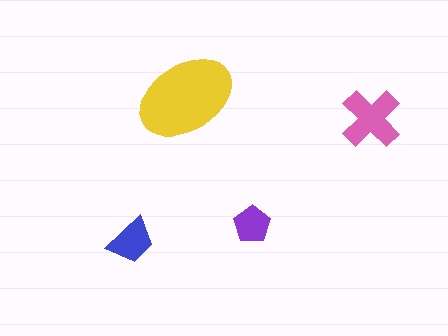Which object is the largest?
The yellow ellipse.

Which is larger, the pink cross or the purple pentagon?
The pink cross.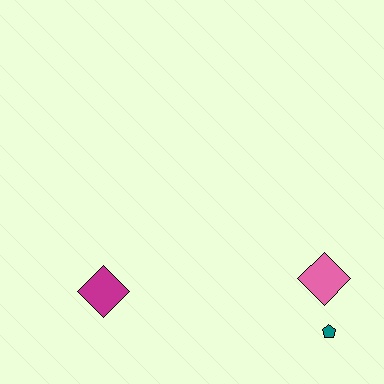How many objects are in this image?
There are 3 objects.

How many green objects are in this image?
There are no green objects.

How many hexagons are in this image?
There are no hexagons.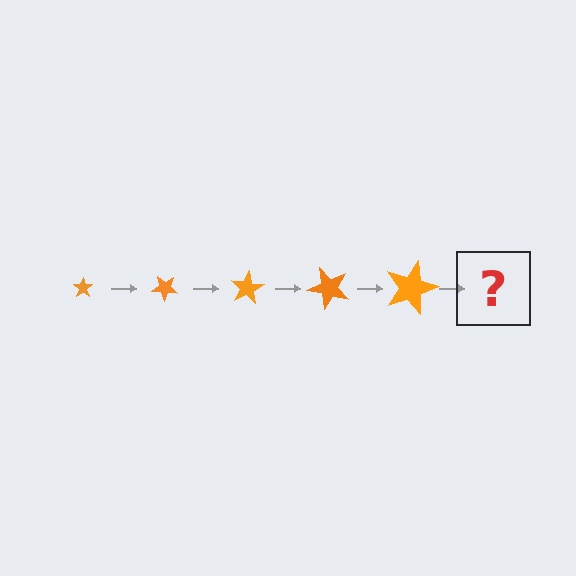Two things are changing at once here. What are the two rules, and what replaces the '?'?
The two rules are that the star grows larger each step and it rotates 40 degrees each step. The '?' should be a star, larger than the previous one and rotated 200 degrees from the start.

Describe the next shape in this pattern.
It should be a star, larger than the previous one and rotated 200 degrees from the start.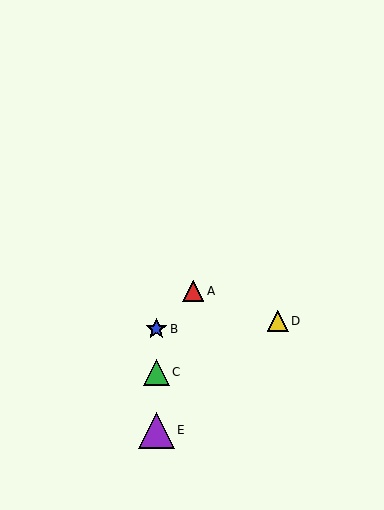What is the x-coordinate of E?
Object E is at x≈156.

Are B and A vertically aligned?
No, B is at x≈156 and A is at x≈193.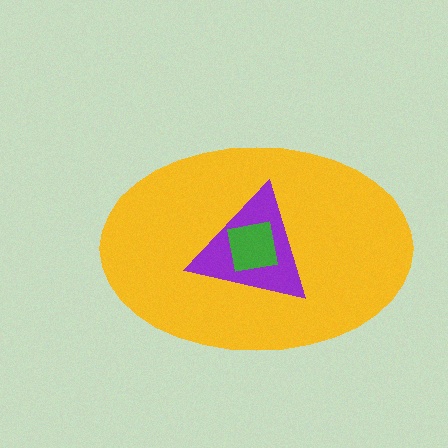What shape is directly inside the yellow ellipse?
The purple triangle.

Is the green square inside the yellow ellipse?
Yes.